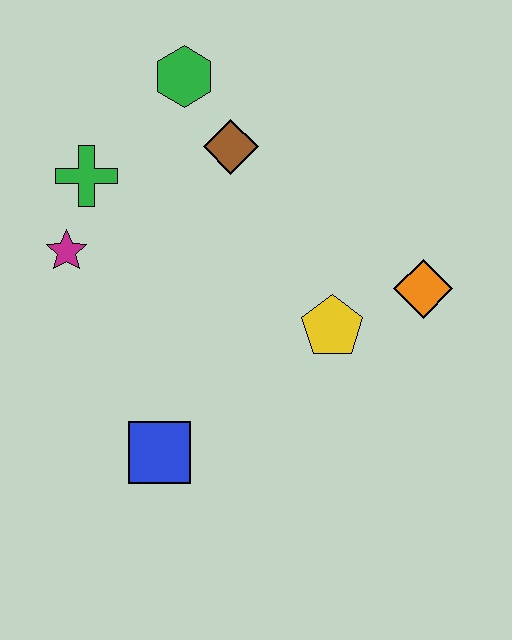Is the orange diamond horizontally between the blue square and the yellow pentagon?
No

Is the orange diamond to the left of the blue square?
No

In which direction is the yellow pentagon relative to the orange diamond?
The yellow pentagon is to the left of the orange diamond.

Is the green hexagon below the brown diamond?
No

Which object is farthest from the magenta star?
The orange diamond is farthest from the magenta star.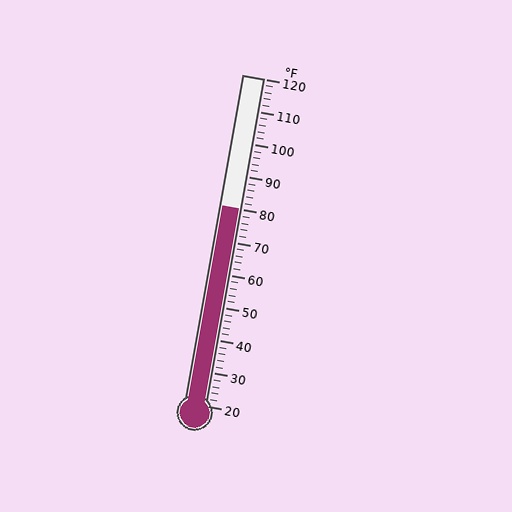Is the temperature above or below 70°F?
The temperature is above 70°F.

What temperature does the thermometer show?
The thermometer shows approximately 80°F.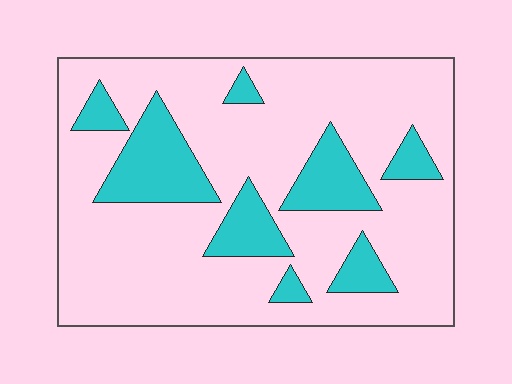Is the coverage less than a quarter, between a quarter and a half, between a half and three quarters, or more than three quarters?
Less than a quarter.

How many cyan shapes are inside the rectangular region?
8.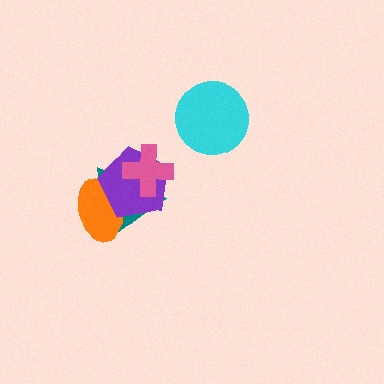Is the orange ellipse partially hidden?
Yes, it is partially covered by another shape.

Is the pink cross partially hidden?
No, no other shape covers it.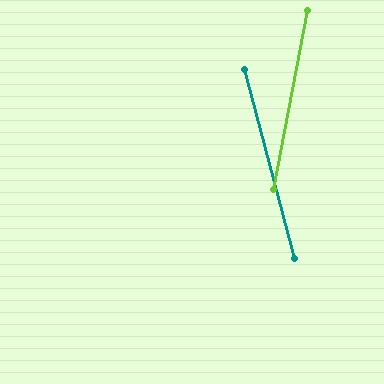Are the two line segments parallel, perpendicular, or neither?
Neither parallel nor perpendicular — they differ by about 25°.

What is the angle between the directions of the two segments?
Approximately 25 degrees.